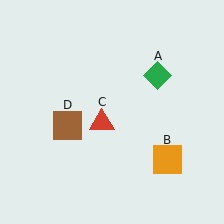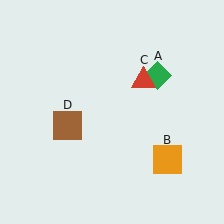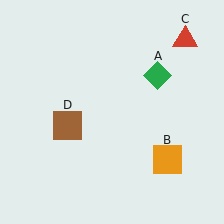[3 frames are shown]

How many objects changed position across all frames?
1 object changed position: red triangle (object C).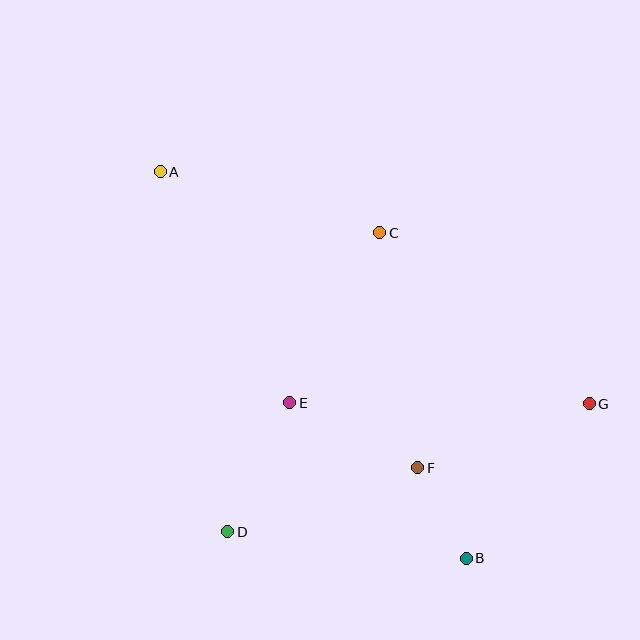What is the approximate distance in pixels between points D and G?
The distance between D and G is approximately 383 pixels.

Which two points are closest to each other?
Points B and F are closest to each other.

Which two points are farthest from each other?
Points A and B are farthest from each other.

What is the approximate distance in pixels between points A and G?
The distance between A and G is approximately 488 pixels.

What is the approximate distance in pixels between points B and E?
The distance between B and E is approximately 235 pixels.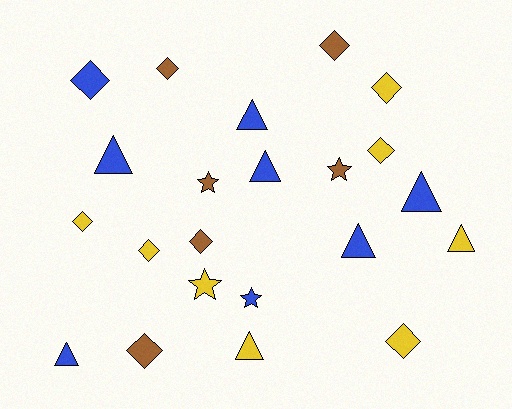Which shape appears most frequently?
Diamond, with 10 objects.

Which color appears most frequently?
Blue, with 8 objects.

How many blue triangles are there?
There are 6 blue triangles.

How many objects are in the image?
There are 22 objects.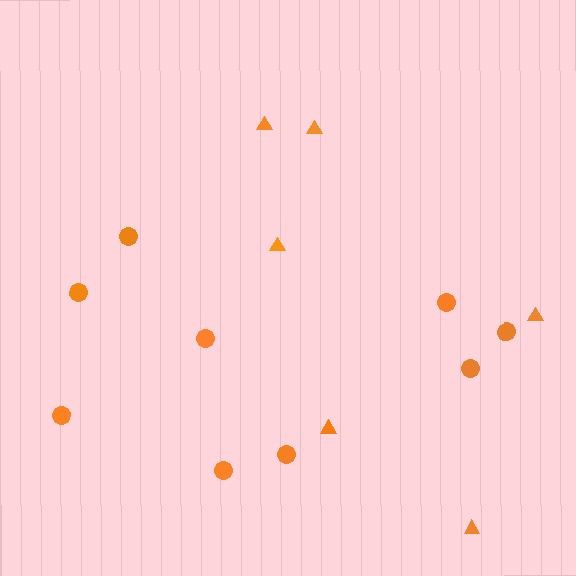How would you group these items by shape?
There are 2 groups: one group of circles (9) and one group of triangles (6).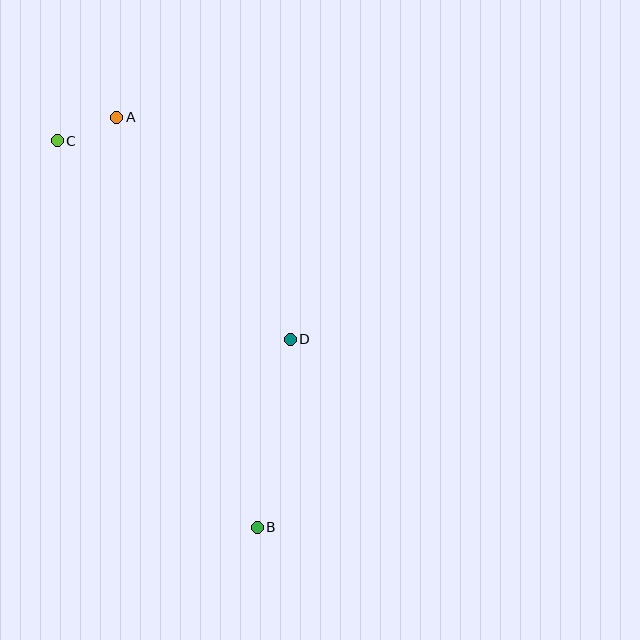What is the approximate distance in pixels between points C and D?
The distance between C and D is approximately 306 pixels.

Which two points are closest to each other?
Points A and C are closest to each other.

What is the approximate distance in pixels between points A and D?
The distance between A and D is approximately 282 pixels.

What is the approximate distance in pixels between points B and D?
The distance between B and D is approximately 191 pixels.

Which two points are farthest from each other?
Points B and C are farthest from each other.